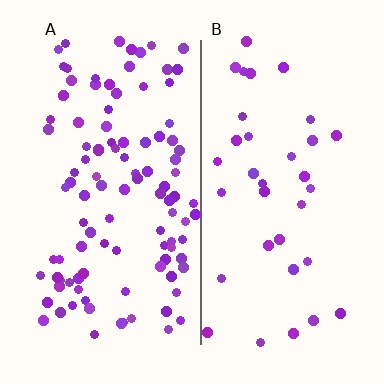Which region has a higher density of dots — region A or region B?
A (the left).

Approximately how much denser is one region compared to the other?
Approximately 3.0× — region A over region B.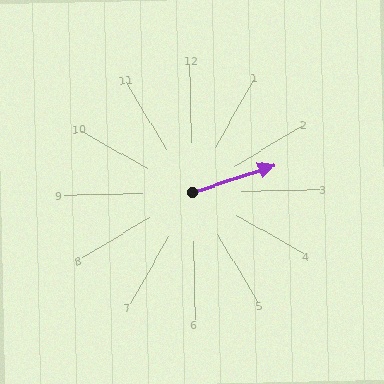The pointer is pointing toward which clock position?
Roughly 2 o'clock.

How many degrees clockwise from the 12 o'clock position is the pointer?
Approximately 73 degrees.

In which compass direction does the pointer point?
East.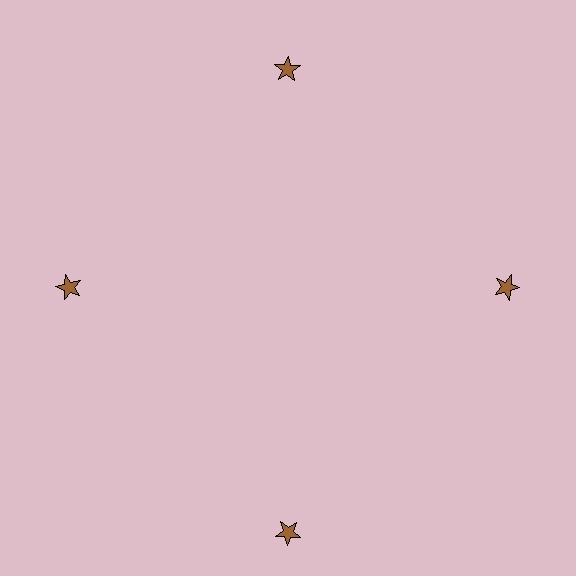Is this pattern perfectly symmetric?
No. The 4 brown stars are arranged in a ring, but one element near the 6 o'clock position is pushed outward from the center, breaking the 4-fold rotational symmetry.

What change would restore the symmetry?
The symmetry would be restored by moving it inward, back onto the ring so that all 4 stars sit at equal angles and equal distance from the center.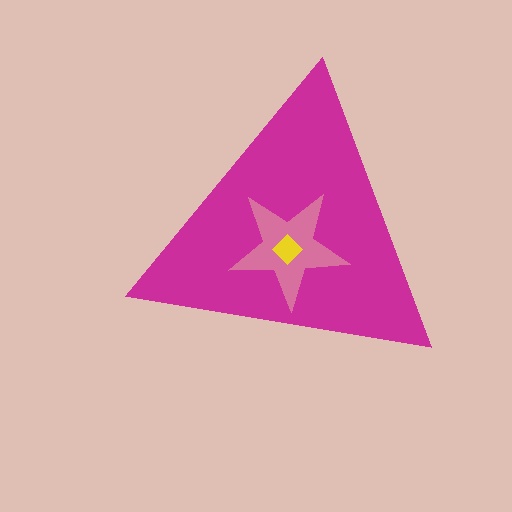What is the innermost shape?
The yellow diamond.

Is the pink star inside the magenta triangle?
Yes.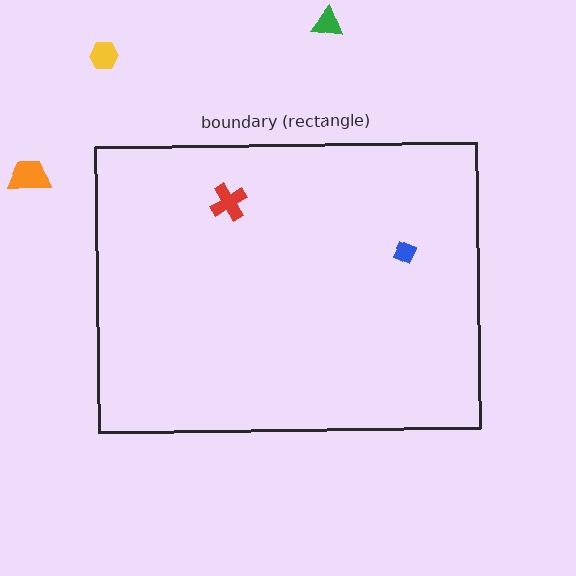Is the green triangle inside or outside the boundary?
Outside.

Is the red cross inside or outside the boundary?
Inside.